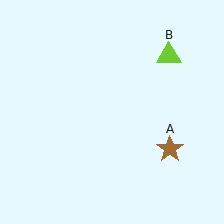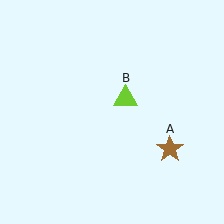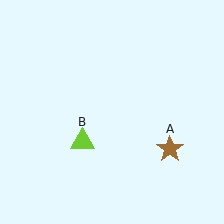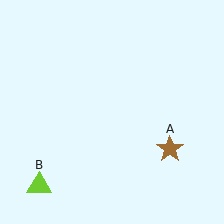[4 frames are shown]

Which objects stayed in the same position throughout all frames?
Brown star (object A) remained stationary.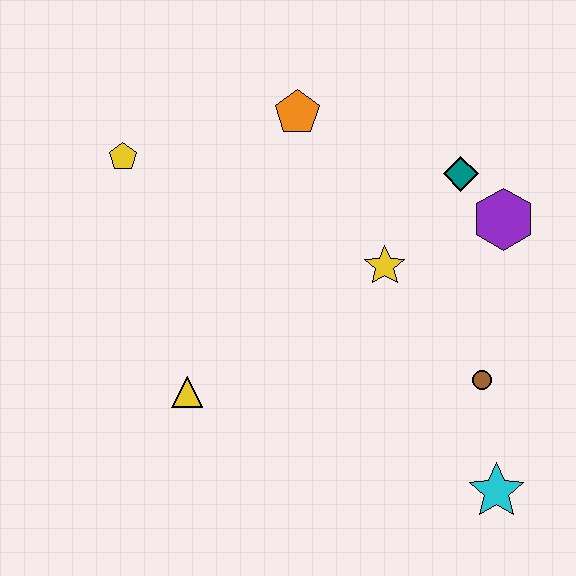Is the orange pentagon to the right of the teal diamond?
No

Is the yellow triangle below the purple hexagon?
Yes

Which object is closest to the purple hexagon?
The teal diamond is closest to the purple hexagon.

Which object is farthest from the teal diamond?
The yellow triangle is farthest from the teal diamond.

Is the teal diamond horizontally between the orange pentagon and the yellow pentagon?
No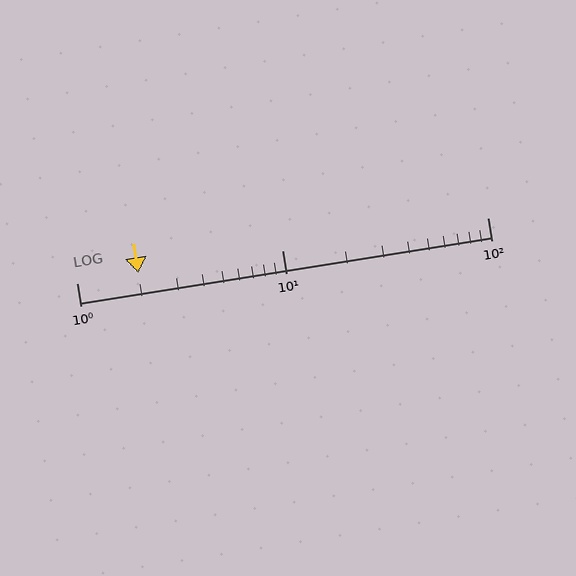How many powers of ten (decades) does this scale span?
The scale spans 2 decades, from 1 to 100.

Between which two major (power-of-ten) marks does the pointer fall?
The pointer is between 1 and 10.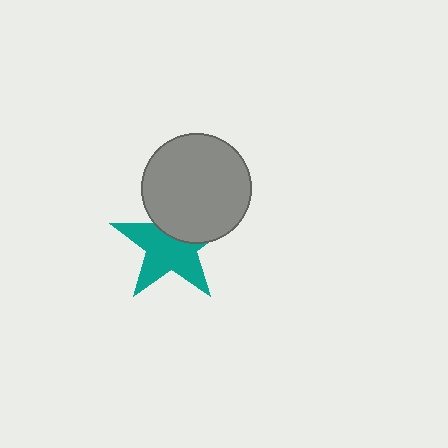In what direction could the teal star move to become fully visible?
The teal star could move down. That would shift it out from behind the gray circle entirely.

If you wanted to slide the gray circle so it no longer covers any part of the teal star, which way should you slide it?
Slide it up — that is the most direct way to separate the two shapes.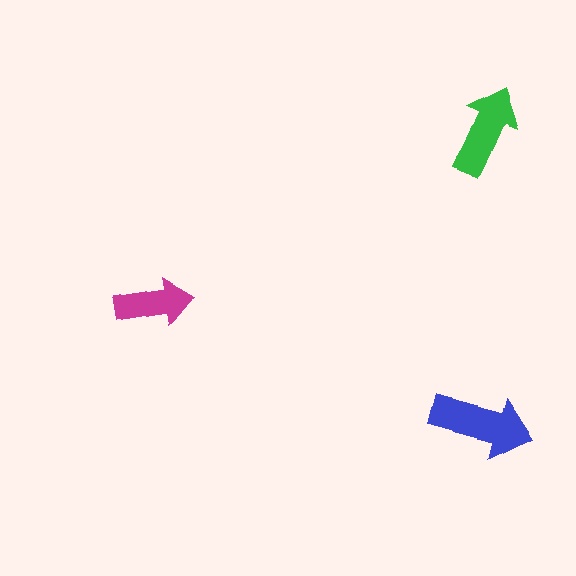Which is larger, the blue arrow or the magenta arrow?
The blue one.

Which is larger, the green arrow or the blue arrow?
The blue one.